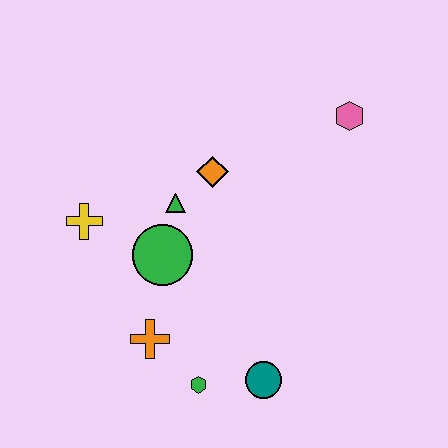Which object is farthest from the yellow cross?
The pink hexagon is farthest from the yellow cross.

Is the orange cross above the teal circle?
Yes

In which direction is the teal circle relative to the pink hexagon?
The teal circle is below the pink hexagon.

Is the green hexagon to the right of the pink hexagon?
No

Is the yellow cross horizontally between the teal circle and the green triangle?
No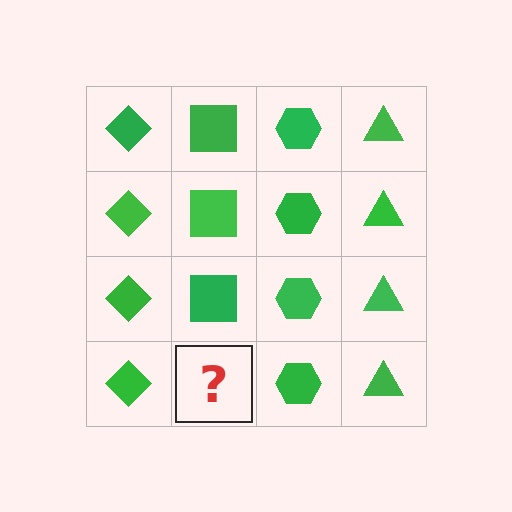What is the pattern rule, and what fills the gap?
The rule is that each column has a consistent shape. The gap should be filled with a green square.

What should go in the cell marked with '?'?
The missing cell should contain a green square.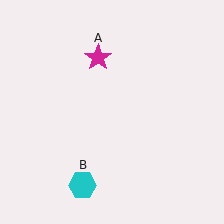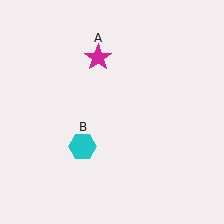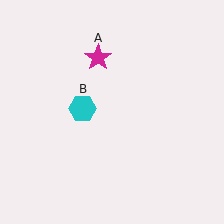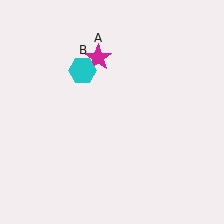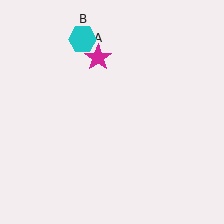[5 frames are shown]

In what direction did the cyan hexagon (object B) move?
The cyan hexagon (object B) moved up.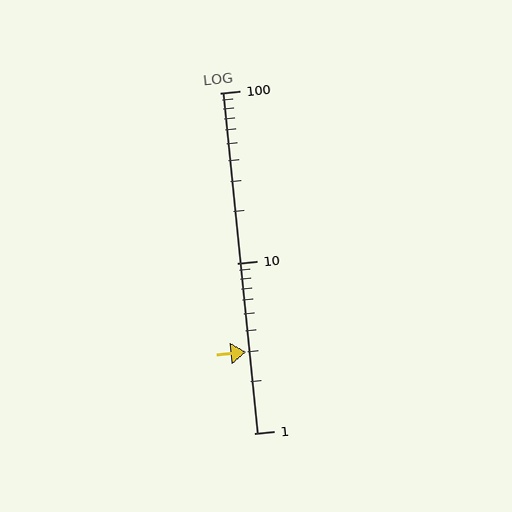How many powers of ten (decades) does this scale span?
The scale spans 2 decades, from 1 to 100.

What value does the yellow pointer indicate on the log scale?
The pointer indicates approximately 3.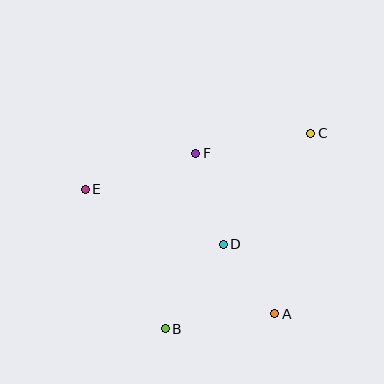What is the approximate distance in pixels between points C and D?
The distance between C and D is approximately 141 pixels.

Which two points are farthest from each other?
Points B and C are farthest from each other.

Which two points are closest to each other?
Points A and D are closest to each other.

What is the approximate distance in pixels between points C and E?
The distance between C and E is approximately 232 pixels.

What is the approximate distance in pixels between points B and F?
The distance between B and F is approximately 178 pixels.